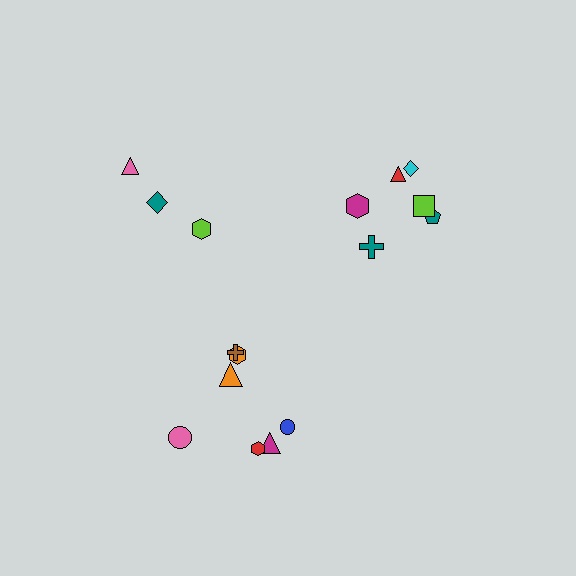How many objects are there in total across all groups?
There are 16 objects.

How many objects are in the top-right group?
There are 6 objects.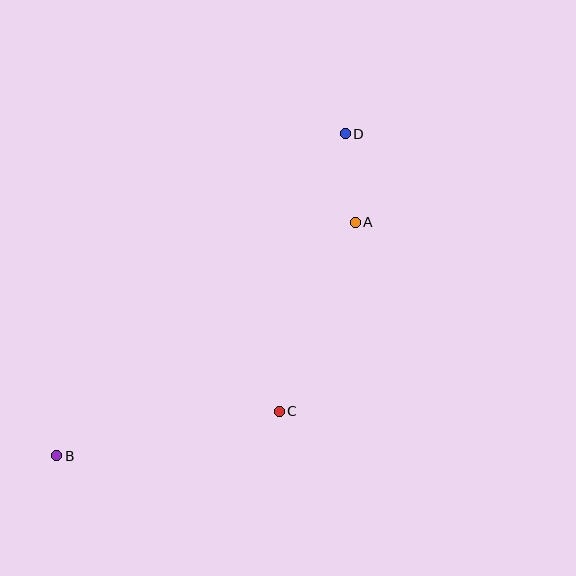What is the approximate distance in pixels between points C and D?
The distance between C and D is approximately 285 pixels.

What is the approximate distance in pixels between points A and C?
The distance between A and C is approximately 204 pixels.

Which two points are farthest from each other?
Points B and D are farthest from each other.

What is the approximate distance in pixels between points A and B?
The distance between A and B is approximately 379 pixels.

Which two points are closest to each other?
Points A and D are closest to each other.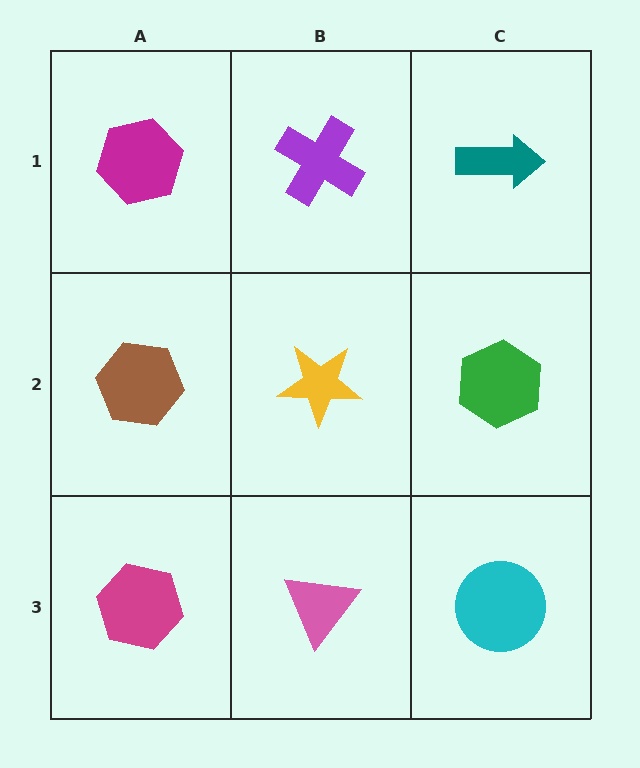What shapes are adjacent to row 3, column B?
A yellow star (row 2, column B), a magenta hexagon (row 3, column A), a cyan circle (row 3, column C).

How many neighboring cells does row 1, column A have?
2.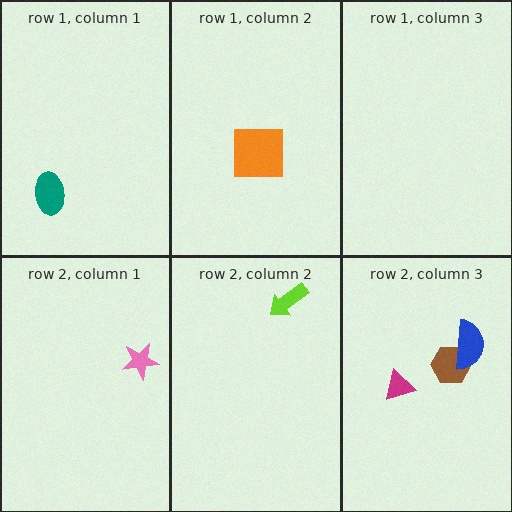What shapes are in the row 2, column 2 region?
The lime arrow.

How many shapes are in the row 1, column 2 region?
1.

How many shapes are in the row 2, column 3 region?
3.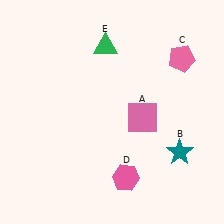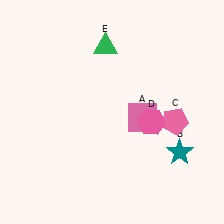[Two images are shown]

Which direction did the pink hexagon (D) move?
The pink hexagon (D) moved up.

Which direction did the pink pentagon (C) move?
The pink pentagon (C) moved down.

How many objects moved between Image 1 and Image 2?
2 objects moved between the two images.